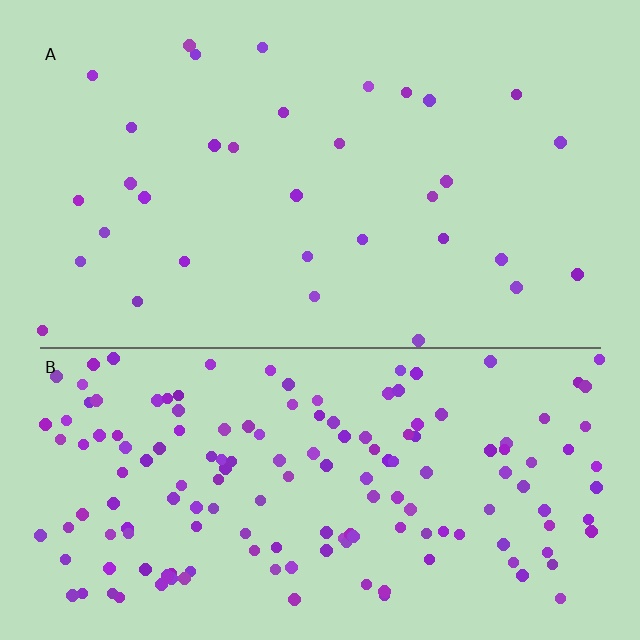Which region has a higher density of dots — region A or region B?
B (the bottom).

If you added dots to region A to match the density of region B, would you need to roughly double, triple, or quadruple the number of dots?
Approximately quadruple.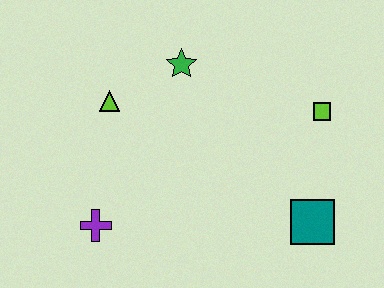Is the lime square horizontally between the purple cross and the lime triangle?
No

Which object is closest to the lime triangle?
The green star is closest to the lime triangle.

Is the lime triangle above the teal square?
Yes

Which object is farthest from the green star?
The teal square is farthest from the green star.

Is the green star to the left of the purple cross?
No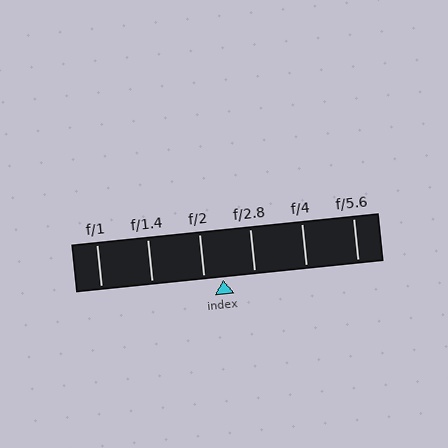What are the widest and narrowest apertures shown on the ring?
The widest aperture shown is f/1 and the narrowest is f/5.6.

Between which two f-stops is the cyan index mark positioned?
The index mark is between f/2 and f/2.8.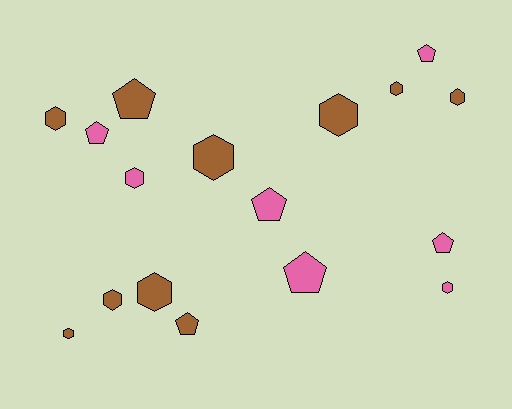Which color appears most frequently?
Brown, with 10 objects.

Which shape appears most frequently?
Hexagon, with 10 objects.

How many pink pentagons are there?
There are 5 pink pentagons.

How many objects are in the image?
There are 17 objects.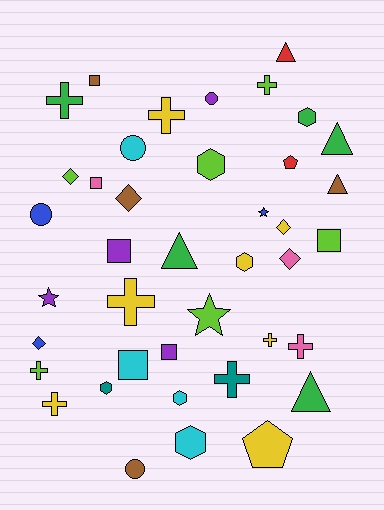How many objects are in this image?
There are 40 objects.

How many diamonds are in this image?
There are 5 diamonds.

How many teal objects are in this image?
There are 2 teal objects.